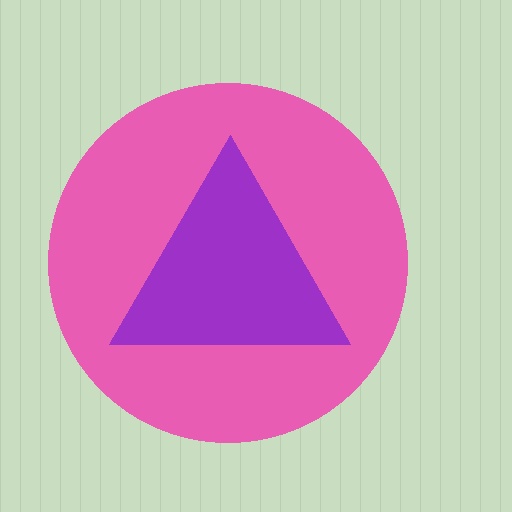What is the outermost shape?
The pink circle.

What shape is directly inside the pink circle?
The purple triangle.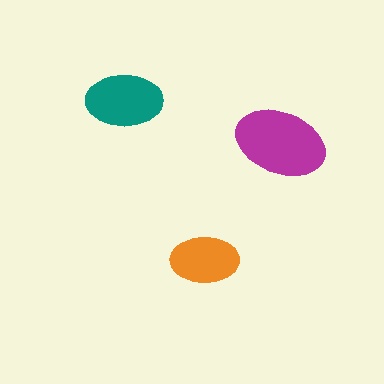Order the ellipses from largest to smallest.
the magenta one, the teal one, the orange one.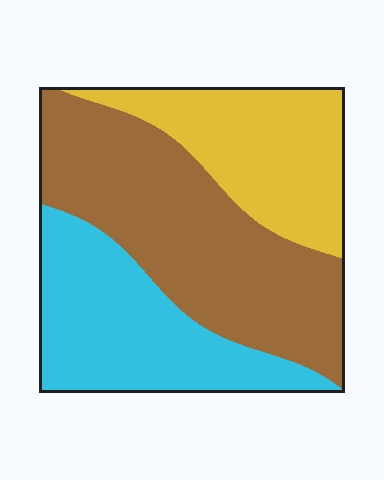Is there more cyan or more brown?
Brown.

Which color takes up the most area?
Brown, at roughly 45%.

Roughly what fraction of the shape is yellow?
Yellow takes up between a sixth and a third of the shape.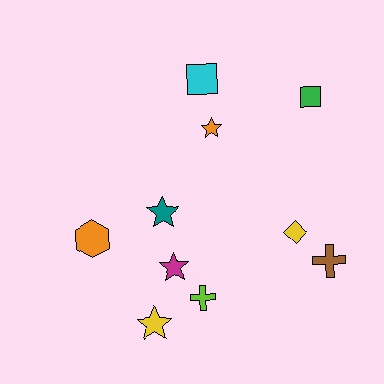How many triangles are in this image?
There are no triangles.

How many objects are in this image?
There are 10 objects.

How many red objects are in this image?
There are no red objects.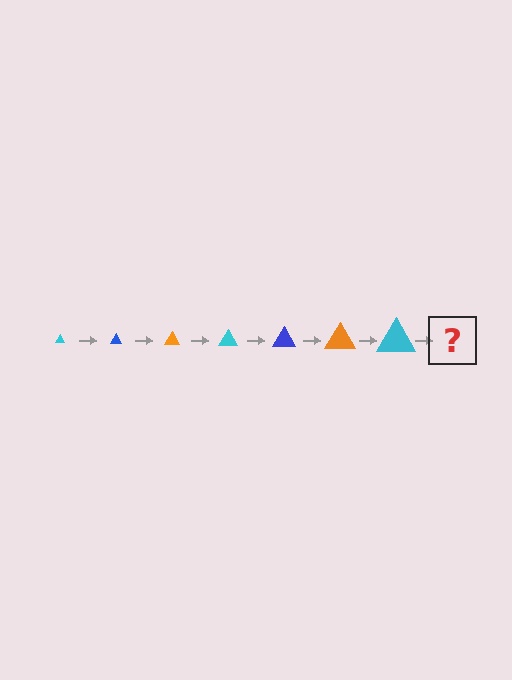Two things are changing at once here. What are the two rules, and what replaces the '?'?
The two rules are that the triangle grows larger each step and the color cycles through cyan, blue, and orange. The '?' should be a blue triangle, larger than the previous one.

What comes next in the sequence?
The next element should be a blue triangle, larger than the previous one.